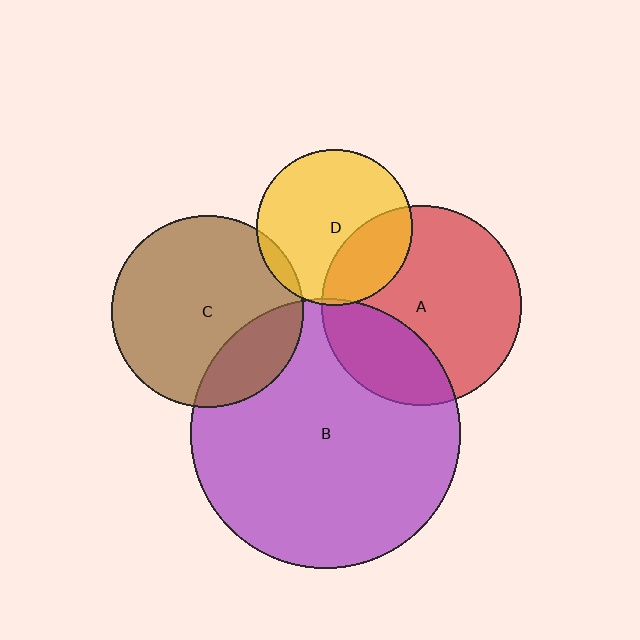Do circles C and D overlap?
Yes.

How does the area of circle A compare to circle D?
Approximately 1.6 times.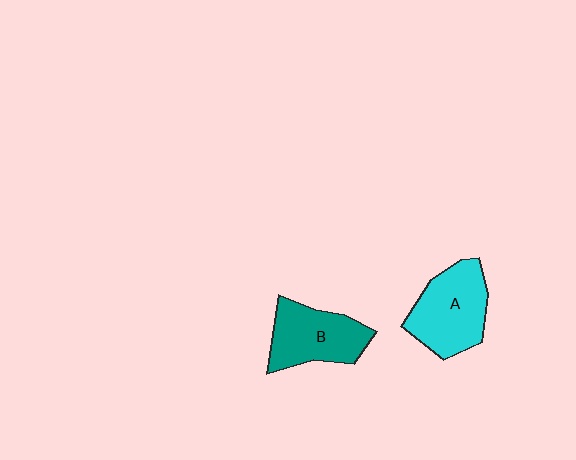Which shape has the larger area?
Shape A (cyan).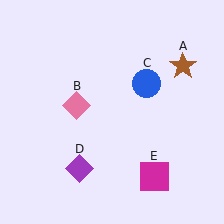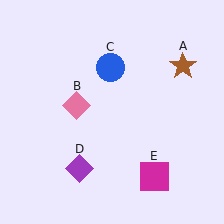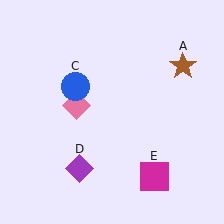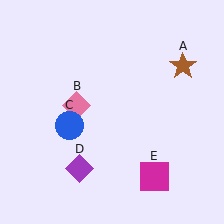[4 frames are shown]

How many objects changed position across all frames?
1 object changed position: blue circle (object C).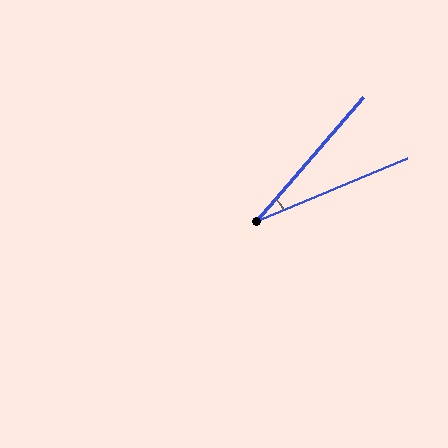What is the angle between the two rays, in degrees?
Approximately 27 degrees.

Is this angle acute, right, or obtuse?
It is acute.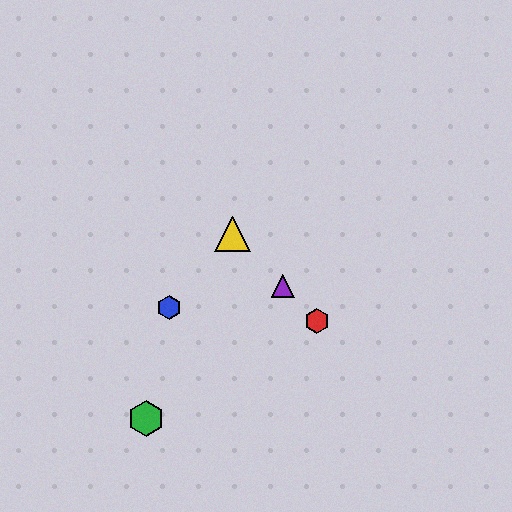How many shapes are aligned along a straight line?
3 shapes (the red hexagon, the yellow triangle, the purple triangle) are aligned along a straight line.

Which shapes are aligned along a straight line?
The red hexagon, the yellow triangle, the purple triangle are aligned along a straight line.